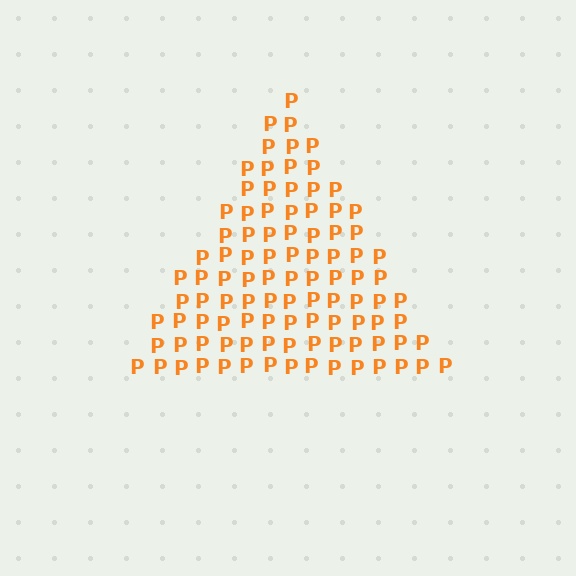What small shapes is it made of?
It is made of small letter P's.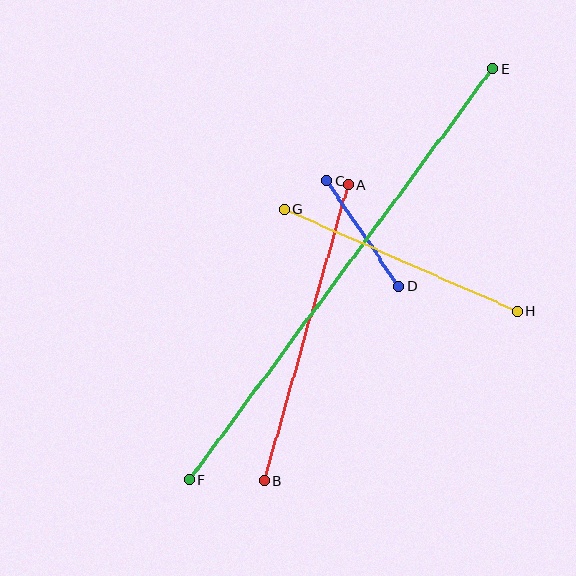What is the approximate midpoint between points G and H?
The midpoint is at approximately (401, 260) pixels.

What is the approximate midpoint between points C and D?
The midpoint is at approximately (363, 233) pixels.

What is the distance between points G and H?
The distance is approximately 254 pixels.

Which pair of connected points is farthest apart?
Points E and F are farthest apart.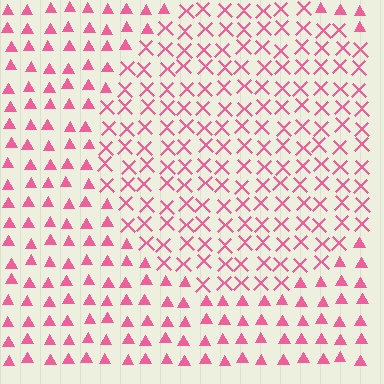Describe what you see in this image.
The image is filled with small pink elements arranged in a uniform grid. A circle-shaped region contains X marks, while the surrounding area contains triangles. The boundary is defined purely by the change in element shape.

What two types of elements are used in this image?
The image uses X marks inside the circle region and triangles outside it.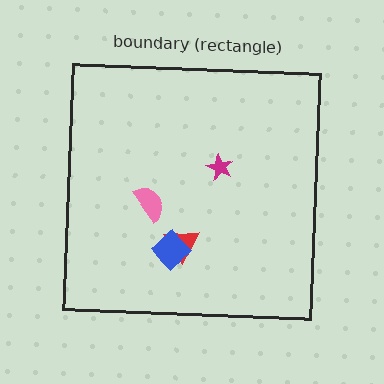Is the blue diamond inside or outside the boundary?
Inside.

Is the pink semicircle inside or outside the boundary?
Inside.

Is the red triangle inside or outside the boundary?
Inside.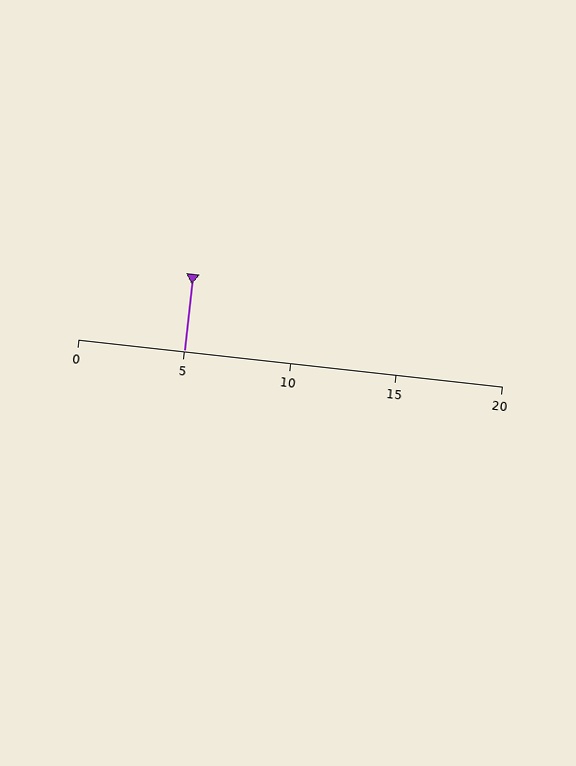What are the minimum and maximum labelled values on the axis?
The axis runs from 0 to 20.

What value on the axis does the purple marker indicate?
The marker indicates approximately 5.